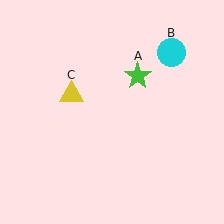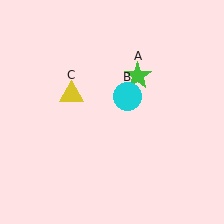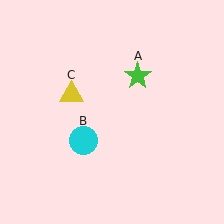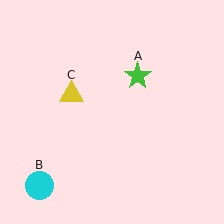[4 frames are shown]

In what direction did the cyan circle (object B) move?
The cyan circle (object B) moved down and to the left.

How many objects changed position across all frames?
1 object changed position: cyan circle (object B).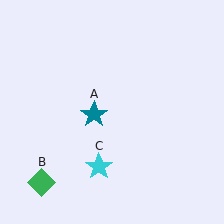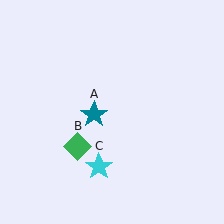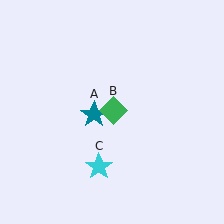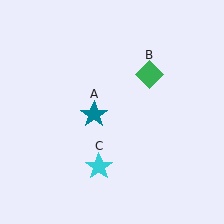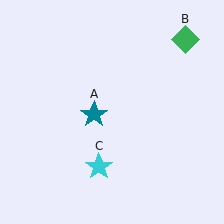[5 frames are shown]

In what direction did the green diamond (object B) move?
The green diamond (object B) moved up and to the right.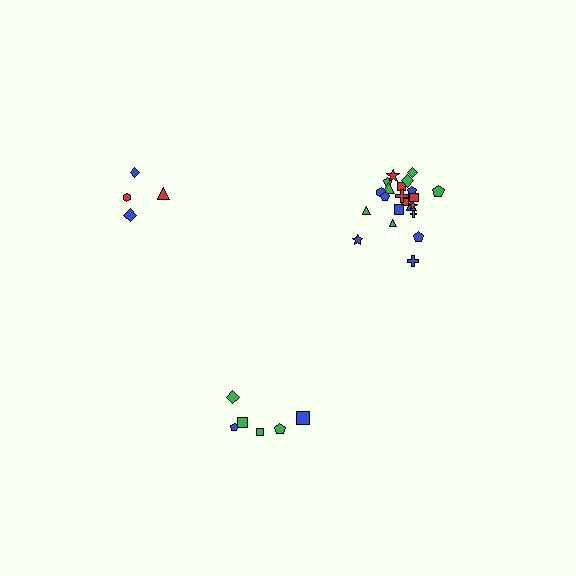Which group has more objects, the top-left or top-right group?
The top-right group.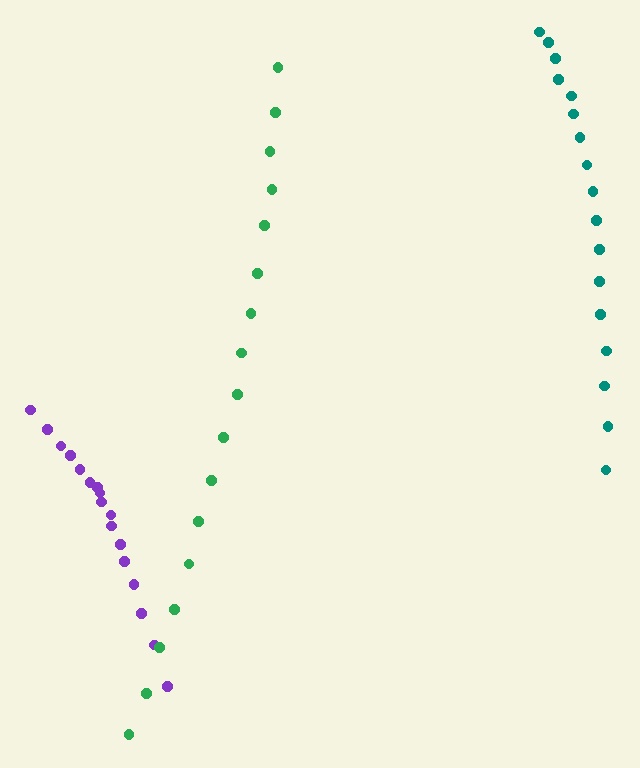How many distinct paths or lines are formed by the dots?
There are 3 distinct paths.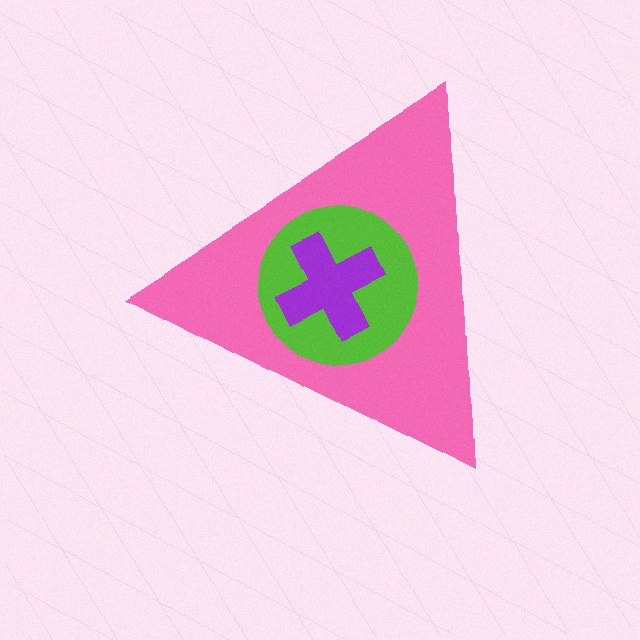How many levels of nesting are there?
3.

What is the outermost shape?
The pink triangle.